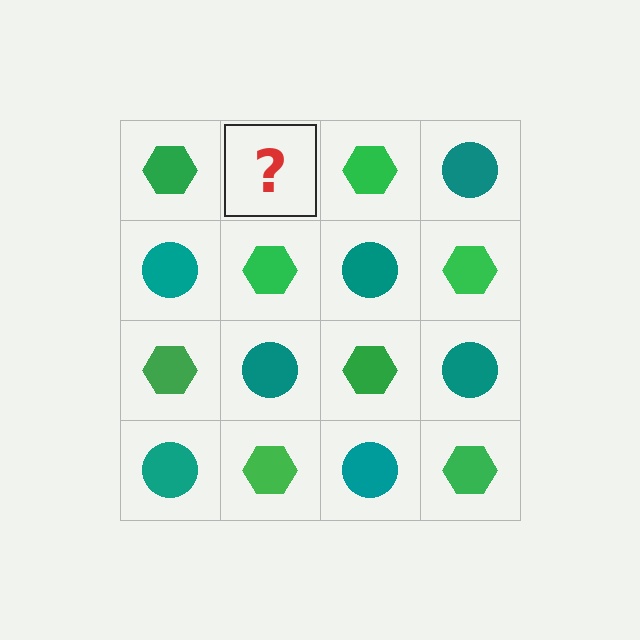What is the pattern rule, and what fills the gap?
The rule is that it alternates green hexagon and teal circle in a checkerboard pattern. The gap should be filled with a teal circle.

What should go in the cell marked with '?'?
The missing cell should contain a teal circle.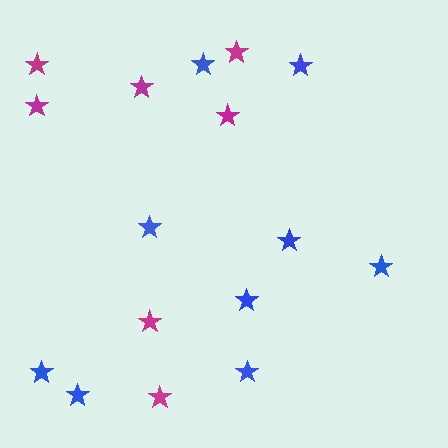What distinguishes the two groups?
There are 2 groups: one group of blue stars (9) and one group of magenta stars (7).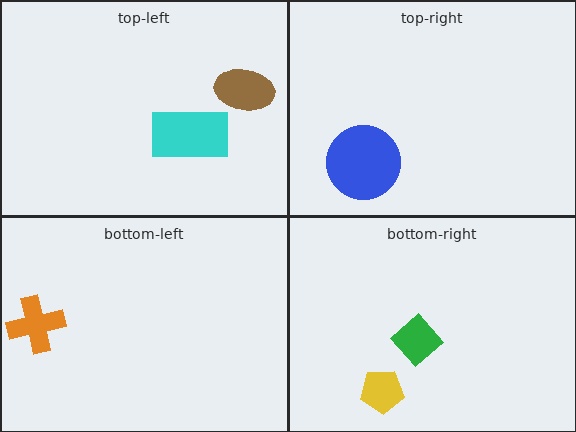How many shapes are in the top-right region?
1.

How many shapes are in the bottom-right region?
2.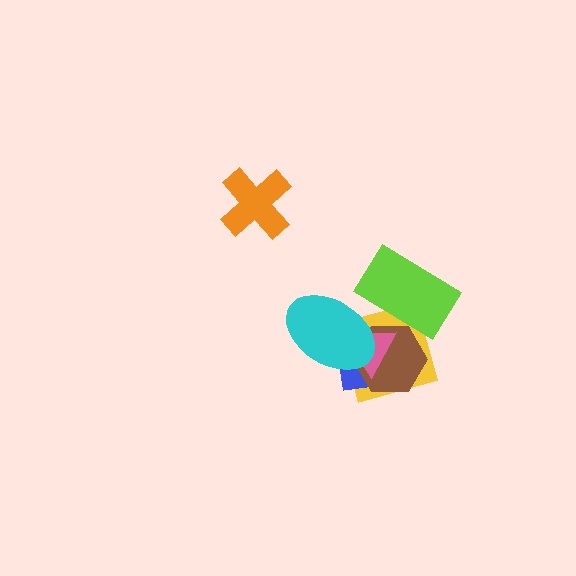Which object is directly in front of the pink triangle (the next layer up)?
The cyan ellipse is directly in front of the pink triangle.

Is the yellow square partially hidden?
Yes, it is partially covered by another shape.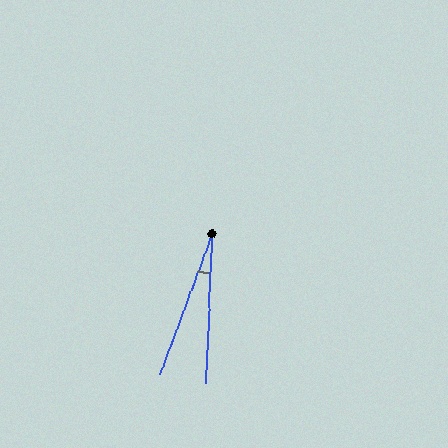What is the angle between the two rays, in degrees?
Approximately 18 degrees.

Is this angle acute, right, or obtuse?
It is acute.